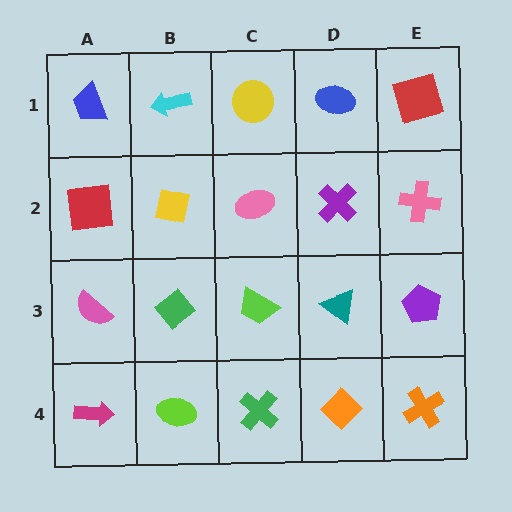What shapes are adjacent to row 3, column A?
A red square (row 2, column A), a magenta arrow (row 4, column A), a green diamond (row 3, column B).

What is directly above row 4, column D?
A teal triangle.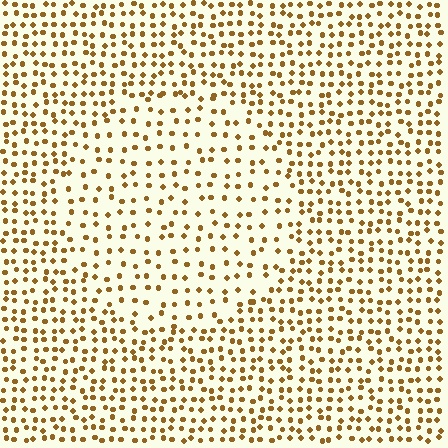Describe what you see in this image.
The image contains small brown elements arranged at two different densities. A circle-shaped region is visible where the elements are less densely packed than the surrounding area.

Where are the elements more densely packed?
The elements are more densely packed outside the circle boundary.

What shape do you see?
I see a circle.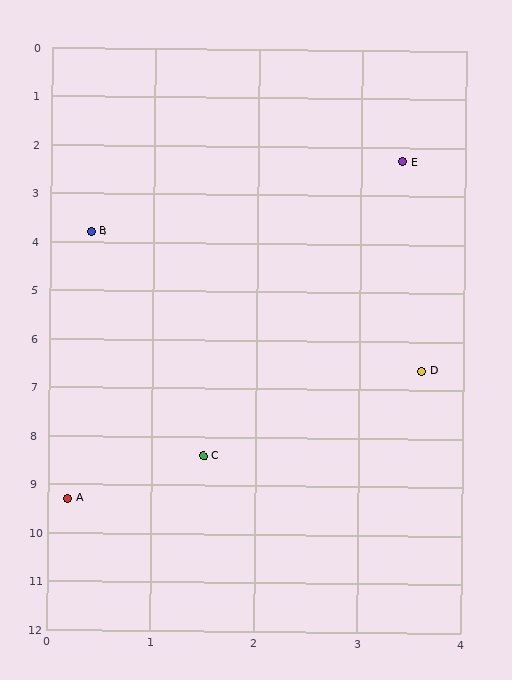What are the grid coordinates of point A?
Point A is at approximately (0.2, 9.3).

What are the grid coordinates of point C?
Point C is at approximately (1.5, 8.4).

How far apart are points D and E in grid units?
Points D and E are about 4.3 grid units apart.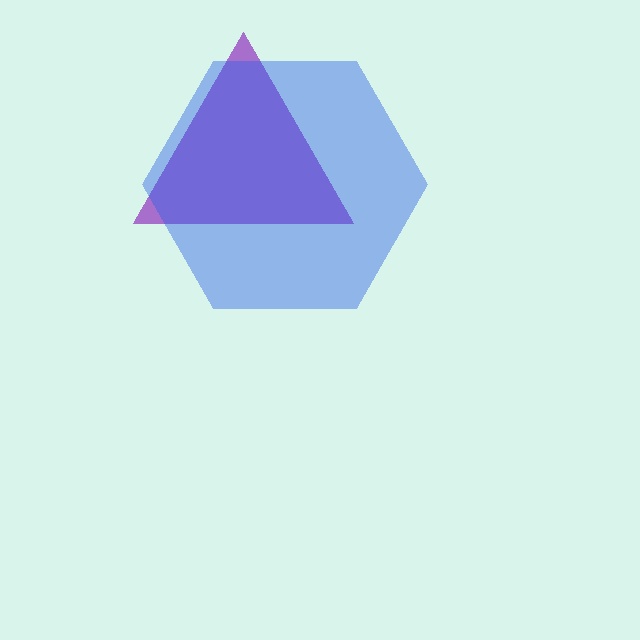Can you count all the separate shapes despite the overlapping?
Yes, there are 2 separate shapes.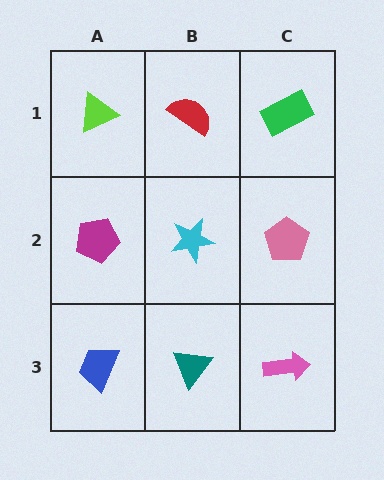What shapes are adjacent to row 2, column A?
A lime triangle (row 1, column A), a blue trapezoid (row 3, column A), a cyan star (row 2, column B).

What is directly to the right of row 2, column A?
A cyan star.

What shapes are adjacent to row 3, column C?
A pink pentagon (row 2, column C), a teal triangle (row 3, column B).